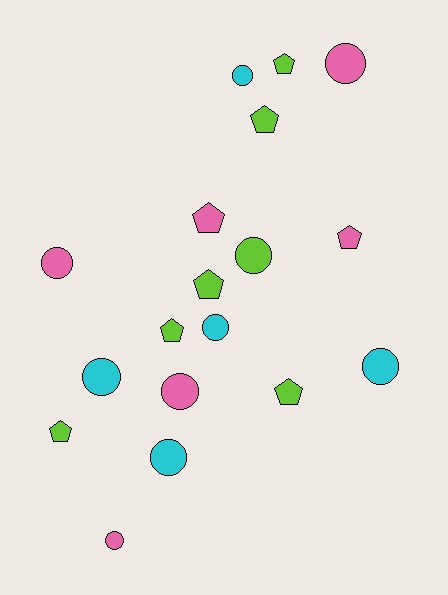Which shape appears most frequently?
Circle, with 10 objects.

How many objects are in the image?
There are 18 objects.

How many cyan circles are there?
There are 5 cyan circles.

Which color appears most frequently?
Lime, with 7 objects.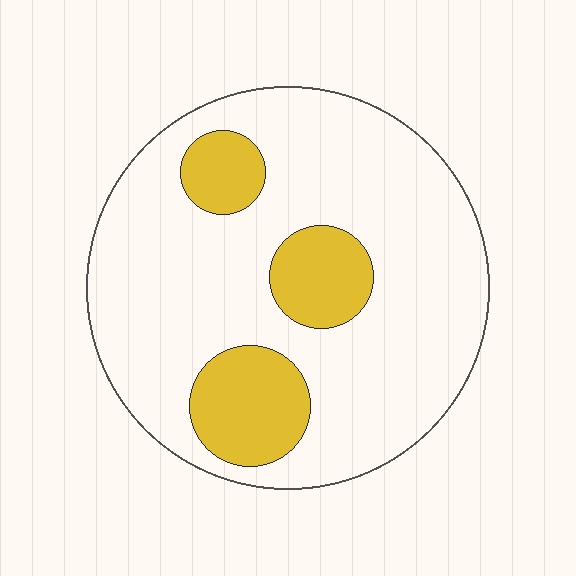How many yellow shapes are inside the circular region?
3.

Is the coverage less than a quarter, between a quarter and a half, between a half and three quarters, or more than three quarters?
Less than a quarter.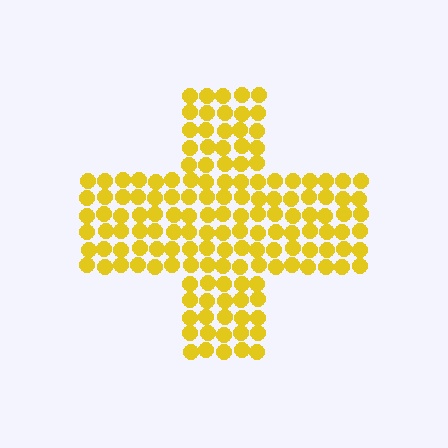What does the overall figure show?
The overall figure shows a cross.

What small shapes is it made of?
It is made of small circles.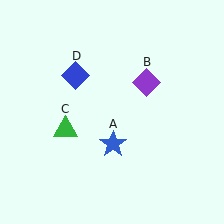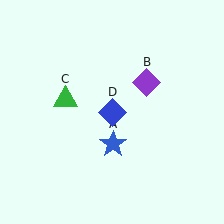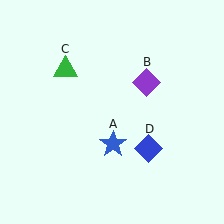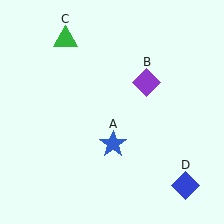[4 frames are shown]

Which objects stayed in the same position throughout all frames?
Blue star (object A) and purple diamond (object B) remained stationary.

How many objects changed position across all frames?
2 objects changed position: green triangle (object C), blue diamond (object D).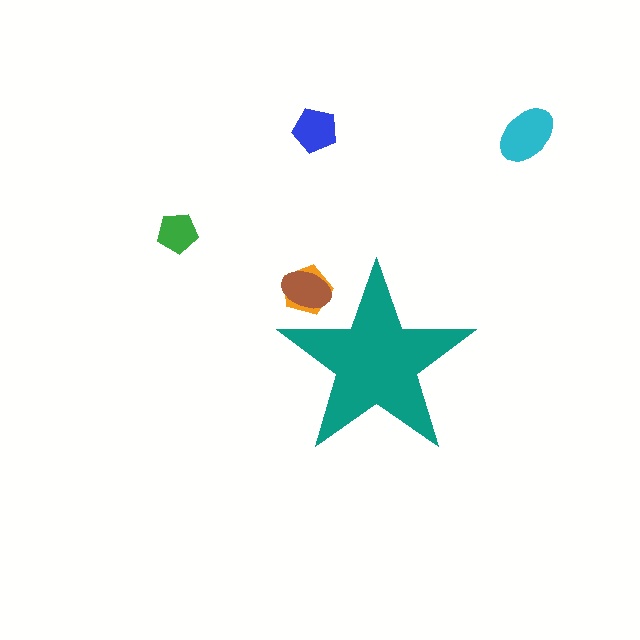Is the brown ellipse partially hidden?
Yes, the brown ellipse is partially hidden behind the teal star.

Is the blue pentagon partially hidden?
No, the blue pentagon is fully visible.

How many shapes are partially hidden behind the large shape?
2 shapes are partially hidden.